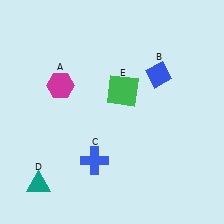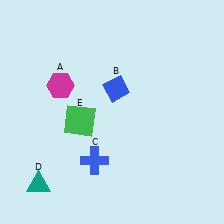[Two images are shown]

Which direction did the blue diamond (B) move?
The blue diamond (B) moved left.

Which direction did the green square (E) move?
The green square (E) moved left.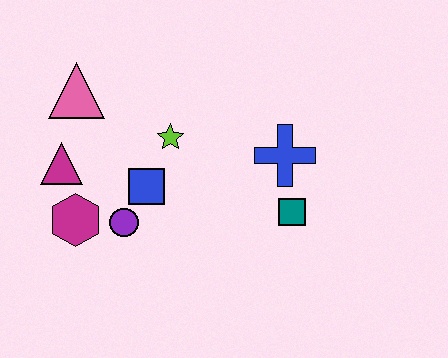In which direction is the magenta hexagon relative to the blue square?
The magenta hexagon is to the left of the blue square.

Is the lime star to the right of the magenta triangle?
Yes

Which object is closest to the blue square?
The purple circle is closest to the blue square.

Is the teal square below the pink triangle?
Yes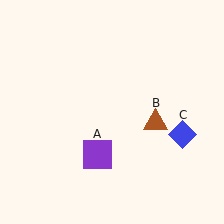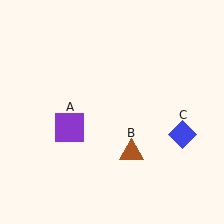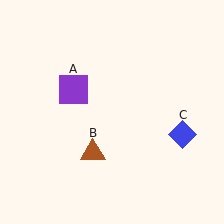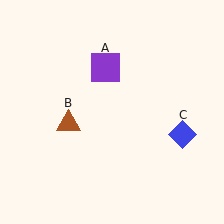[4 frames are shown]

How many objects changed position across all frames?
2 objects changed position: purple square (object A), brown triangle (object B).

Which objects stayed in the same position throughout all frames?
Blue diamond (object C) remained stationary.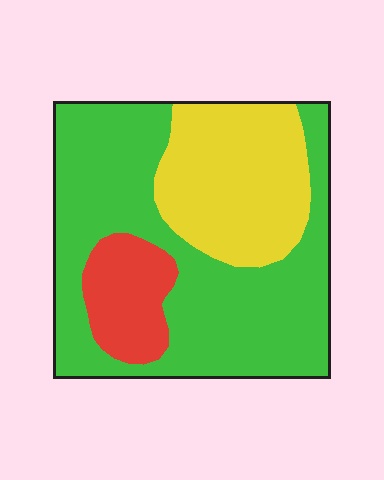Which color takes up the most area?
Green, at roughly 60%.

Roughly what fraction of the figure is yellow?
Yellow takes up between a quarter and a half of the figure.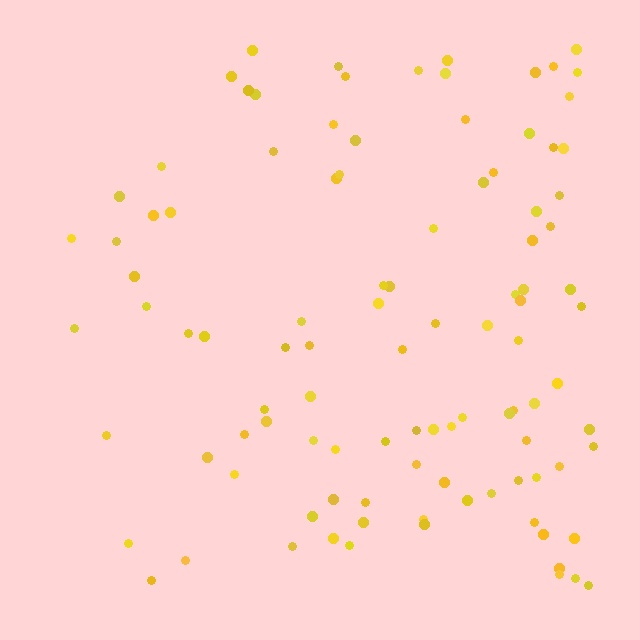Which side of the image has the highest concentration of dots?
The right.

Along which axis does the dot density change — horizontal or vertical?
Horizontal.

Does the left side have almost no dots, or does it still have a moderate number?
Still a moderate number, just noticeably fewer than the right.